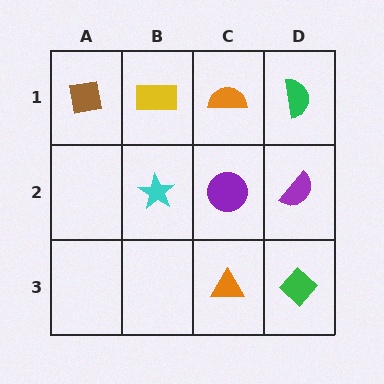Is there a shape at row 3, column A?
No, that cell is empty.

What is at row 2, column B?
A cyan star.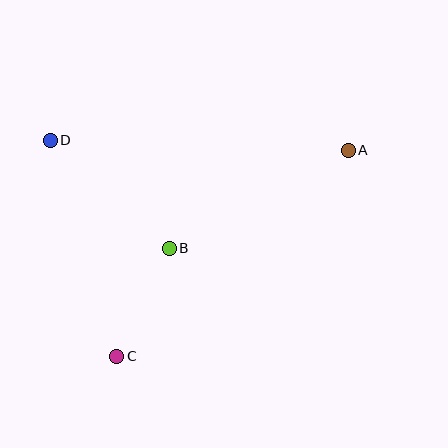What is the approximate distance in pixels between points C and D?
The distance between C and D is approximately 226 pixels.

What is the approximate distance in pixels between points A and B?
The distance between A and B is approximately 204 pixels.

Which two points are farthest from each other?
Points A and C are farthest from each other.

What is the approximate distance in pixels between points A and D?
The distance between A and D is approximately 298 pixels.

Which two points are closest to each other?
Points B and C are closest to each other.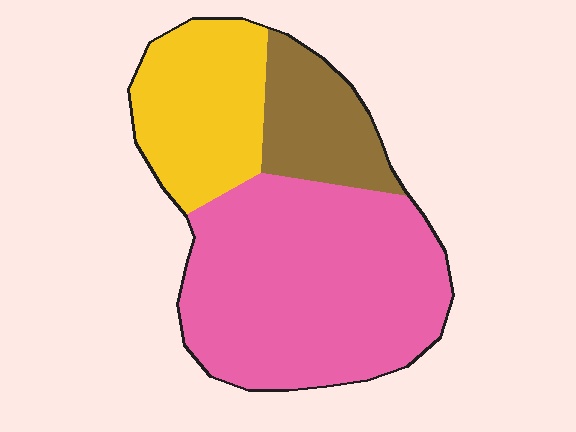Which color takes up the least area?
Brown, at roughly 15%.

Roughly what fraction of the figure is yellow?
Yellow covers 25% of the figure.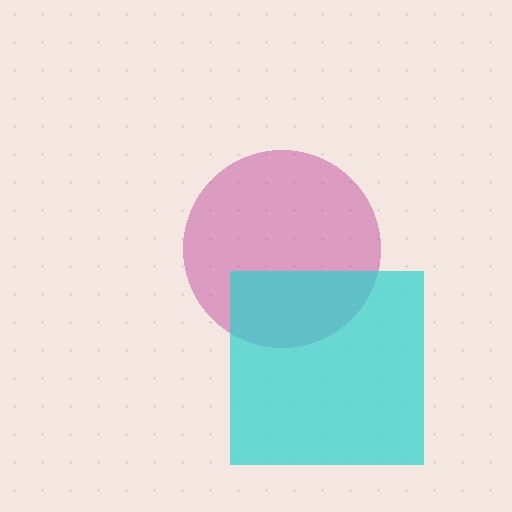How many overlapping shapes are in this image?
There are 2 overlapping shapes in the image.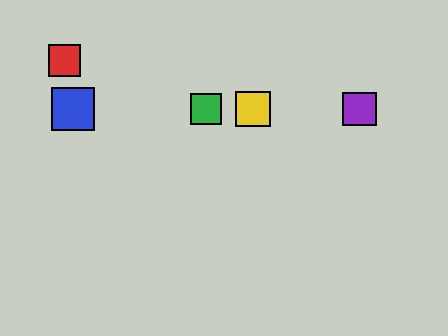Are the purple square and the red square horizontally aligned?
No, the purple square is at y≈109 and the red square is at y≈60.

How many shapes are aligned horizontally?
4 shapes (the blue square, the green square, the yellow square, the purple square) are aligned horizontally.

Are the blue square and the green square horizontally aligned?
Yes, both are at y≈109.